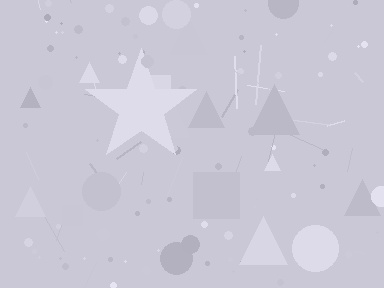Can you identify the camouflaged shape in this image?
The camouflaged shape is a star.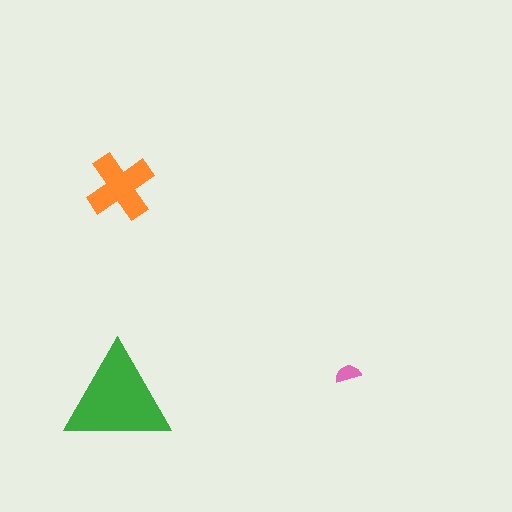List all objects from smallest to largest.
The pink semicircle, the orange cross, the green triangle.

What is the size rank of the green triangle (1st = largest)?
1st.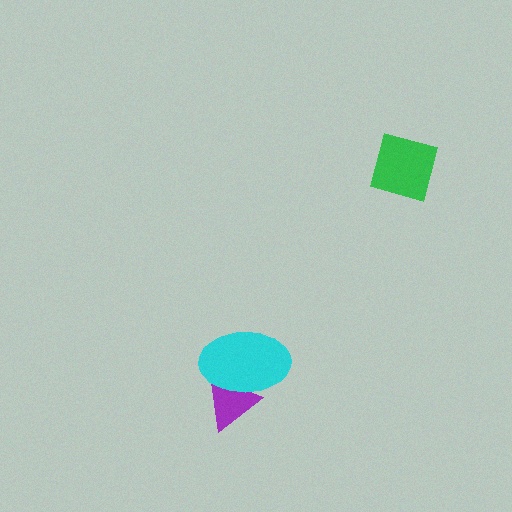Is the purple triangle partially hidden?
Yes, it is partially covered by another shape.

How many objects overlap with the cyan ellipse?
1 object overlaps with the cyan ellipse.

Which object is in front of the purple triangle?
The cyan ellipse is in front of the purple triangle.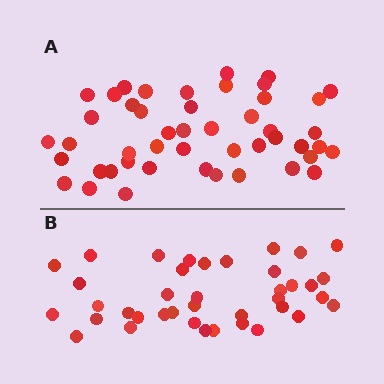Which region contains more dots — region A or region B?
Region A (the top region) has more dots.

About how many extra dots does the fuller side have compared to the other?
Region A has roughly 8 or so more dots than region B.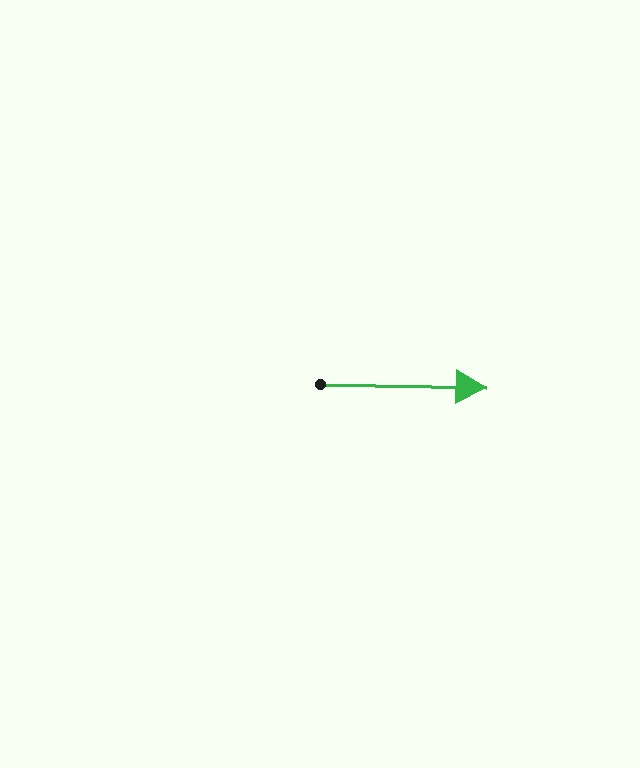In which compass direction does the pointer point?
East.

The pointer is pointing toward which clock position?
Roughly 3 o'clock.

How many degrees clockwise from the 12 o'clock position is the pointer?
Approximately 91 degrees.